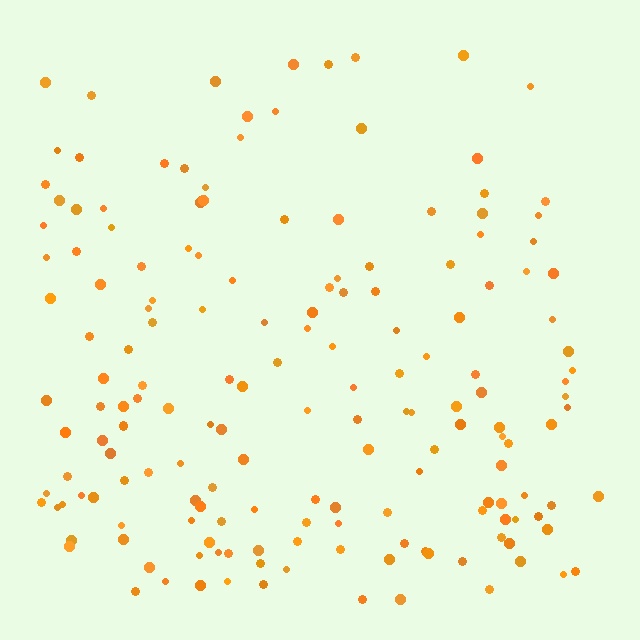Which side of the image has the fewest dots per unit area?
The top.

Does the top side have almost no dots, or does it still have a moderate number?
Still a moderate number, just noticeably fewer than the bottom.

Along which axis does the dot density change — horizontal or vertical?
Vertical.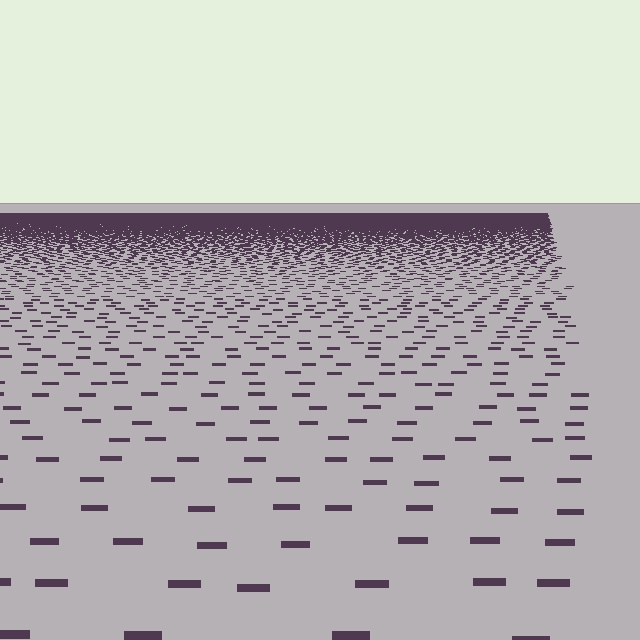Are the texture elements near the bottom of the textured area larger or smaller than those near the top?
Larger. Near the bottom, elements are closer to the viewer and appear at a bigger on-screen size.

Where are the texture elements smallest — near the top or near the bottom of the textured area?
Near the top.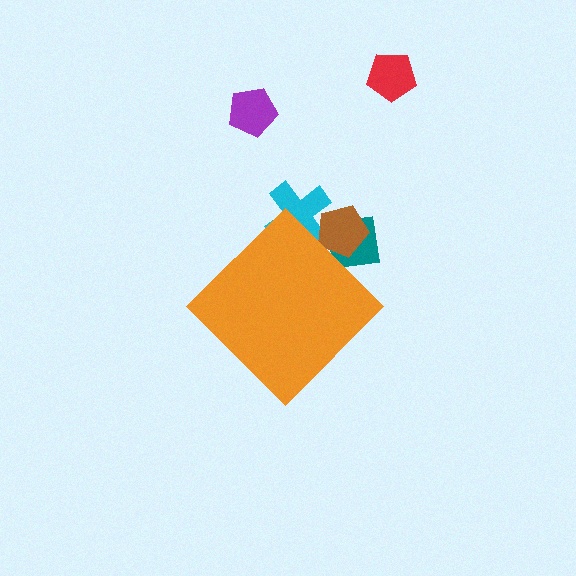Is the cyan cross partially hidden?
Yes, the cyan cross is partially hidden behind the orange diamond.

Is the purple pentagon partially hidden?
No, the purple pentagon is fully visible.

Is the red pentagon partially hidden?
No, the red pentagon is fully visible.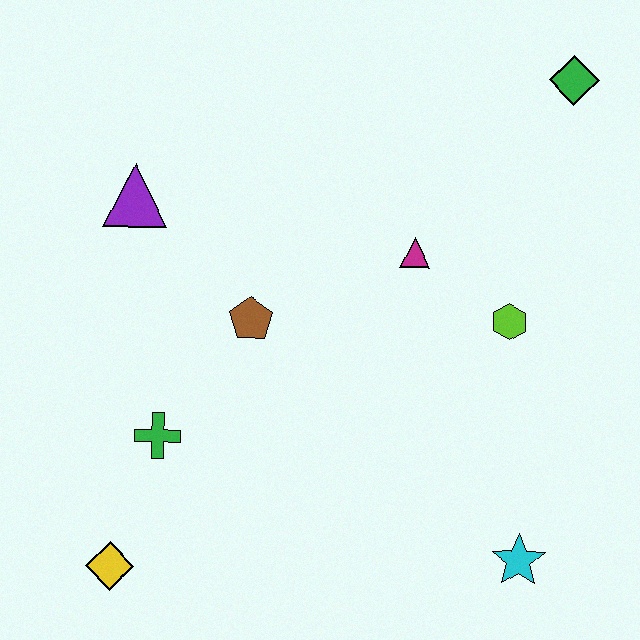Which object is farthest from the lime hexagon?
The yellow diamond is farthest from the lime hexagon.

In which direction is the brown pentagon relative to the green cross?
The brown pentagon is above the green cross.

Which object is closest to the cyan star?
The lime hexagon is closest to the cyan star.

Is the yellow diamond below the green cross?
Yes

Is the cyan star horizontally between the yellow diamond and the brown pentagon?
No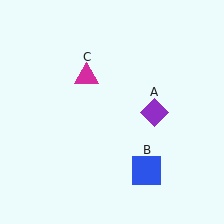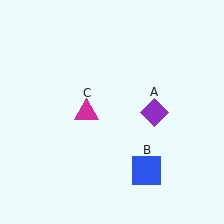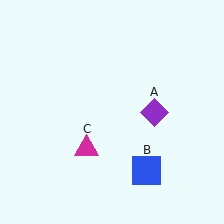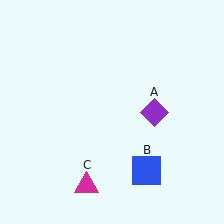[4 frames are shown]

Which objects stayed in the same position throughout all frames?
Purple diamond (object A) and blue square (object B) remained stationary.